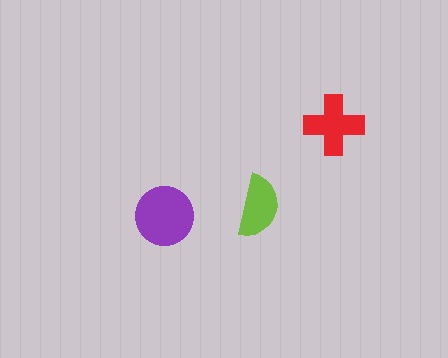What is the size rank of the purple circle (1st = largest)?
1st.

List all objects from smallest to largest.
The lime semicircle, the red cross, the purple circle.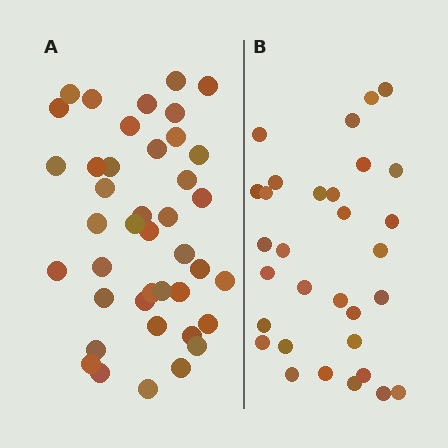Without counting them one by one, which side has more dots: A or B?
Region A (the left region) has more dots.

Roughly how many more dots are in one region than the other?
Region A has roughly 10 or so more dots than region B.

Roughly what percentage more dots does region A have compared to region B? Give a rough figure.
About 30% more.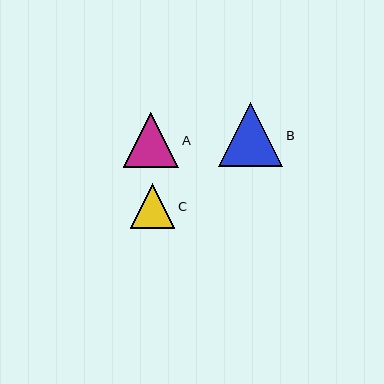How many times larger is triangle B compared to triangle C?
Triangle B is approximately 1.4 times the size of triangle C.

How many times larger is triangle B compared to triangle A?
Triangle B is approximately 1.2 times the size of triangle A.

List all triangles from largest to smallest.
From largest to smallest: B, A, C.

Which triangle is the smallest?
Triangle C is the smallest with a size of approximately 45 pixels.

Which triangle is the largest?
Triangle B is the largest with a size of approximately 64 pixels.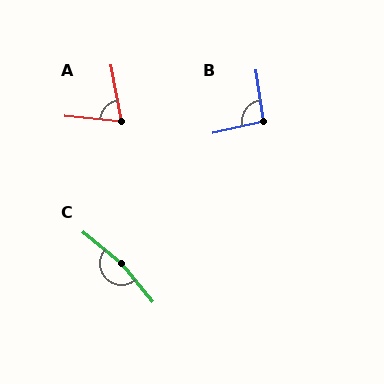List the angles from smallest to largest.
A (74°), B (95°), C (169°).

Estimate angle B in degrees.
Approximately 95 degrees.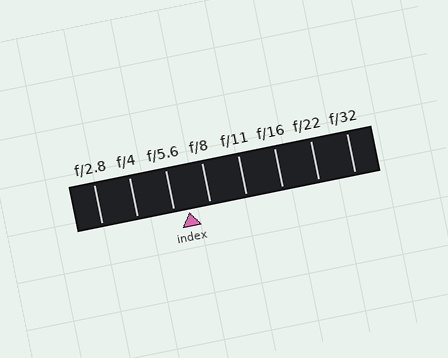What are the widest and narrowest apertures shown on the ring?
The widest aperture shown is f/2.8 and the narrowest is f/32.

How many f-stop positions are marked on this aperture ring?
There are 8 f-stop positions marked.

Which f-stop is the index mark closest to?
The index mark is closest to f/5.6.